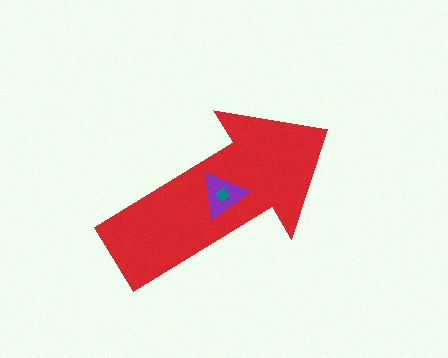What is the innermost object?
The teal diamond.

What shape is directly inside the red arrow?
The purple triangle.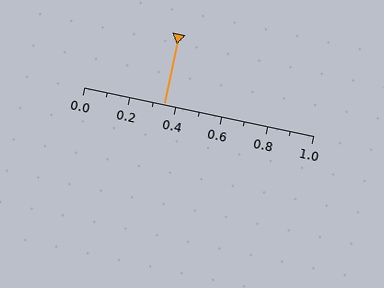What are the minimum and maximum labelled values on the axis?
The axis runs from 0.0 to 1.0.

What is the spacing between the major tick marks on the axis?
The major ticks are spaced 0.2 apart.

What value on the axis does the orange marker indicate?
The marker indicates approximately 0.35.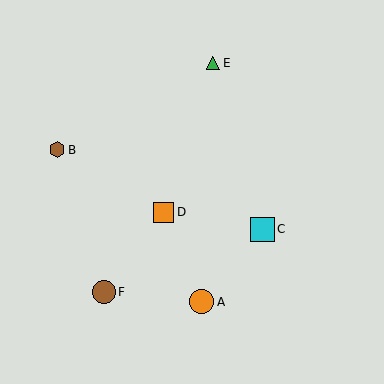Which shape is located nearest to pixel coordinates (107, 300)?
The brown circle (labeled F) at (104, 292) is nearest to that location.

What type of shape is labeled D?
Shape D is an orange square.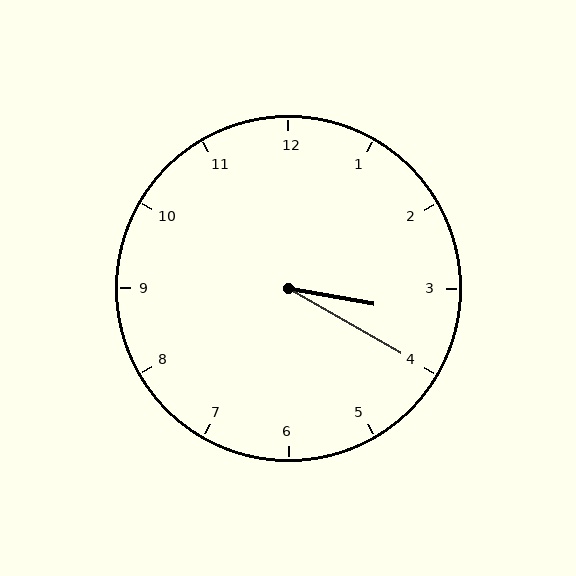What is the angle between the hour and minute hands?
Approximately 20 degrees.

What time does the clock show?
3:20.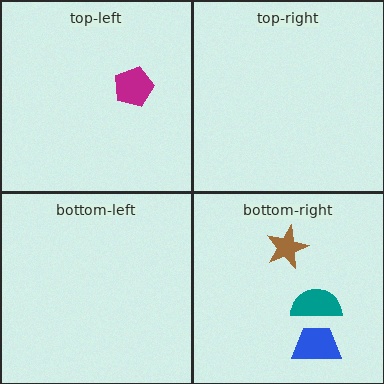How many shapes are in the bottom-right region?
3.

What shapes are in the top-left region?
The magenta pentagon.